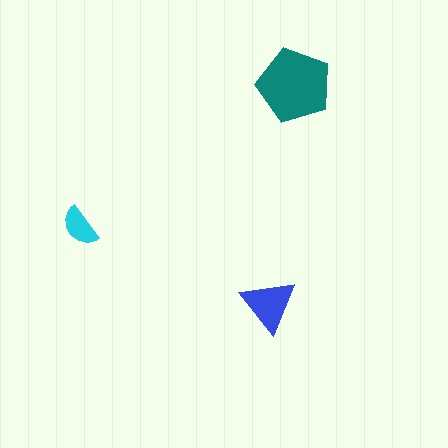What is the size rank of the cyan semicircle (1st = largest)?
3rd.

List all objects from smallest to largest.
The cyan semicircle, the blue triangle, the teal pentagon.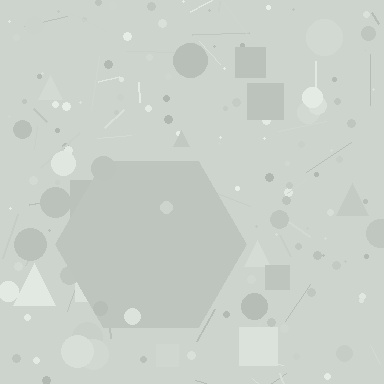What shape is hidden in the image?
A hexagon is hidden in the image.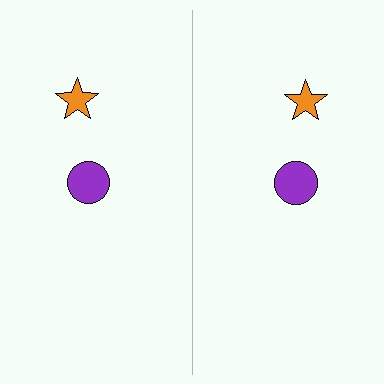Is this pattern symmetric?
Yes, this pattern has bilateral (reflection) symmetry.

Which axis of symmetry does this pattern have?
The pattern has a vertical axis of symmetry running through the center of the image.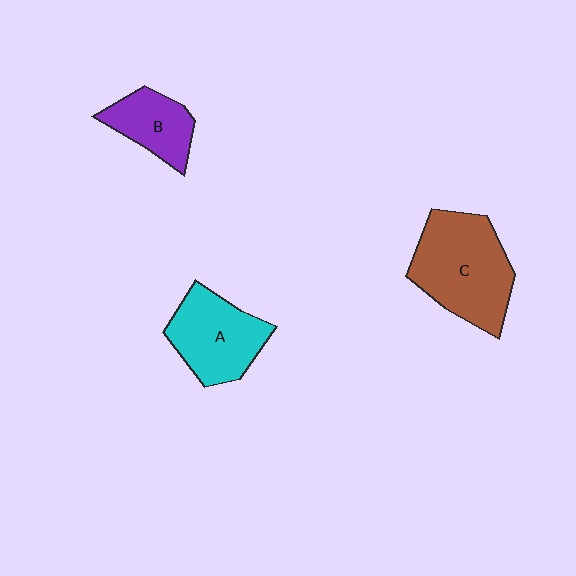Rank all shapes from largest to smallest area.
From largest to smallest: C (brown), A (cyan), B (purple).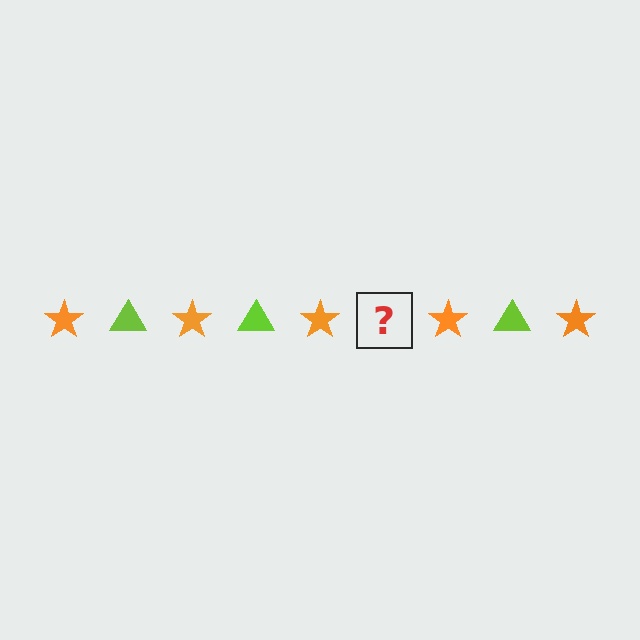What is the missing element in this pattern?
The missing element is a lime triangle.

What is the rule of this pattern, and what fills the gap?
The rule is that the pattern alternates between orange star and lime triangle. The gap should be filled with a lime triangle.